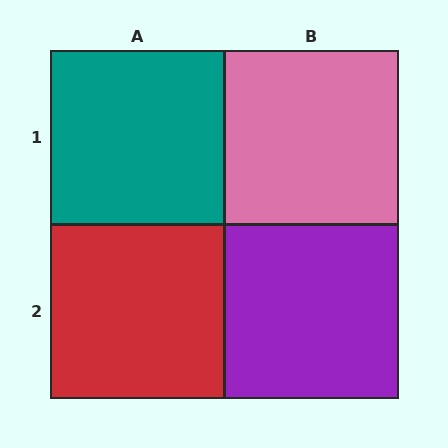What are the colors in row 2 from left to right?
Red, purple.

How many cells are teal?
1 cell is teal.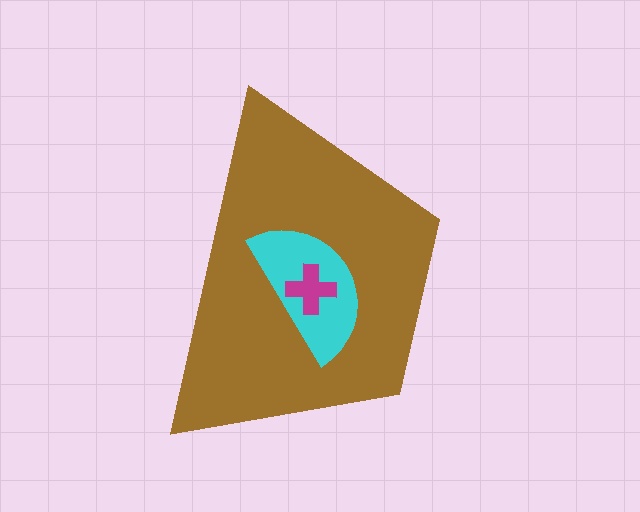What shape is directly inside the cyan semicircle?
The magenta cross.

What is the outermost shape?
The brown trapezoid.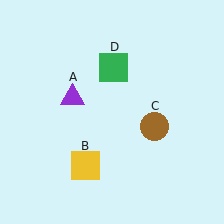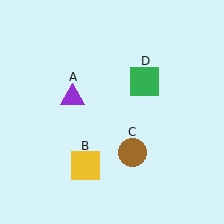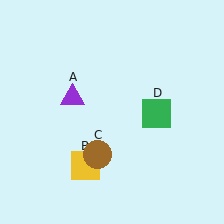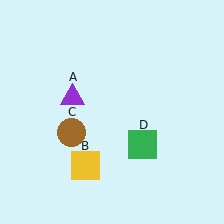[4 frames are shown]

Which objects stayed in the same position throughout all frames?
Purple triangle (object A) and yellow square (object B) remained stationary.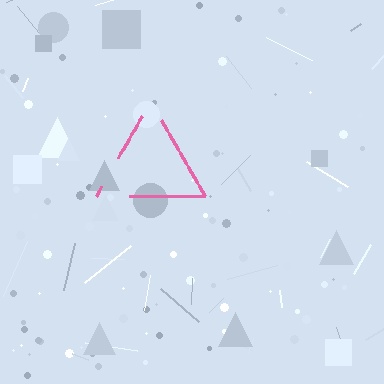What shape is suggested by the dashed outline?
The dashed outline suggests a triangle.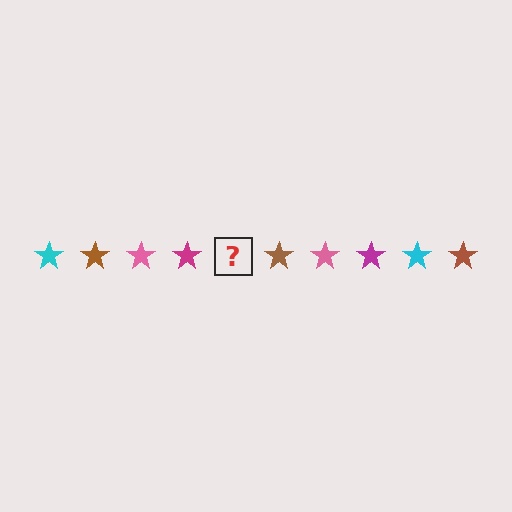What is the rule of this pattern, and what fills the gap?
The rule is that the pattern cycles through cyan, brown, pink, magenta stars. The gap should be filled with a cyan star.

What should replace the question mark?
The question mark should be replaced with a cyan star.